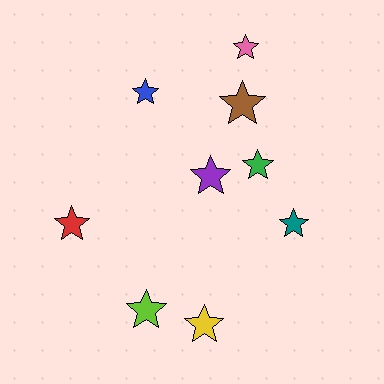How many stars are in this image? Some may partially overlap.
There are 9 stars.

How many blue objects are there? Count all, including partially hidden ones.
There is 1 blue object.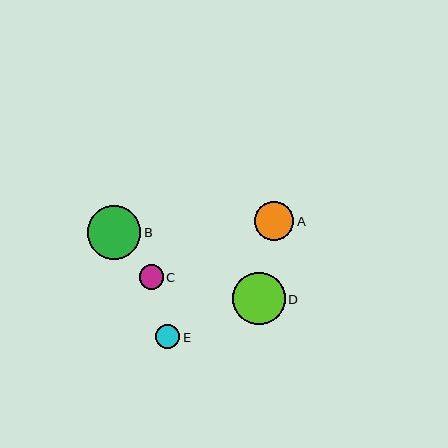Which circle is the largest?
Circle B is the largest with a size of approximately 54 pixels.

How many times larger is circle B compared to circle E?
Circle B is approximately 2.3 times the size of circle E.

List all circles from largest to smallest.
From largest to smallest: B, D, A, C, E.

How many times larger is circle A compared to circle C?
Circle A is approximately 1.6 times the size of circle C.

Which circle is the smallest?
Circle E is the smallest with a size of approximately 24 pixels.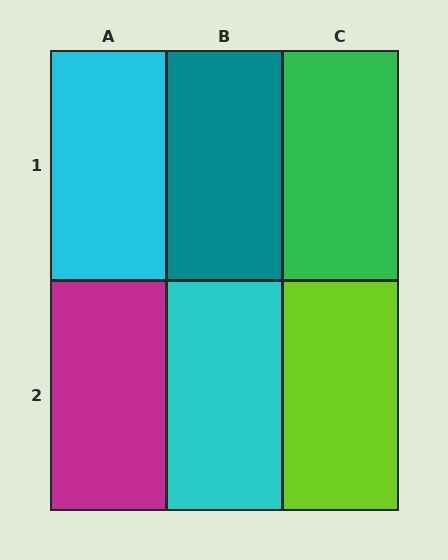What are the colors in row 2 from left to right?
Magenta, cyan, lime.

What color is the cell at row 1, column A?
Cyan.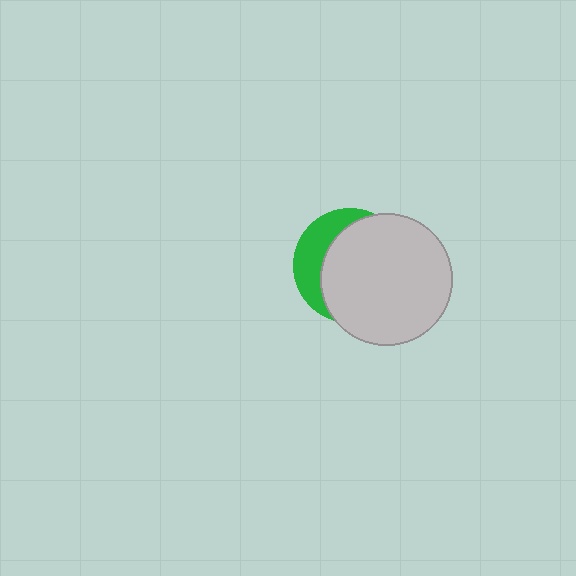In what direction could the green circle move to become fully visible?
The green circle could move left. That would shift it out from behind the light gray circle entirely.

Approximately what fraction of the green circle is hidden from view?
Roughly 70% of the green circle is hidden behind the light gray circle.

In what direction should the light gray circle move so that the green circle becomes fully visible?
The light gray circle should move right. That is the shortest direction to clear the overlap and leave the green circle fully visible.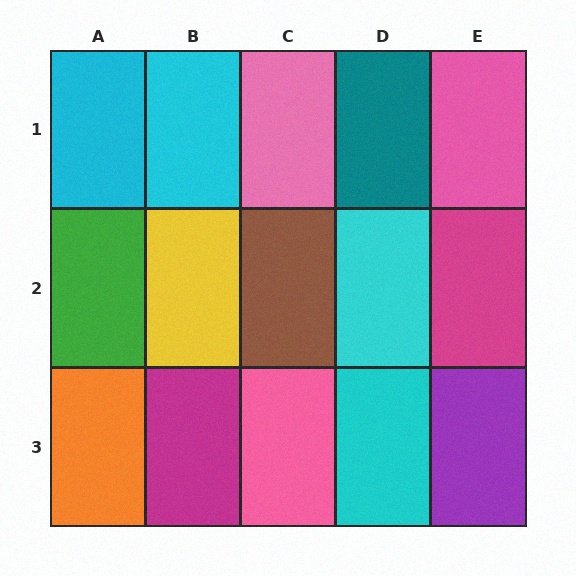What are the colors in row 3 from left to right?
Orange, magenta, pink, cyan, purple.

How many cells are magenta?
2 cells are magenta.